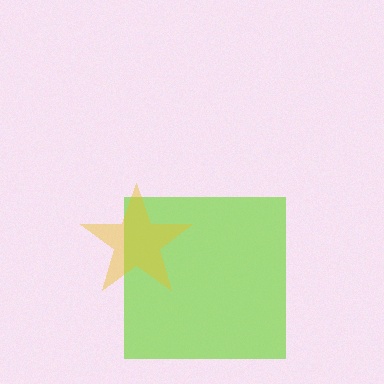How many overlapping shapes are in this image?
There are 2 overlapping shapes in the image.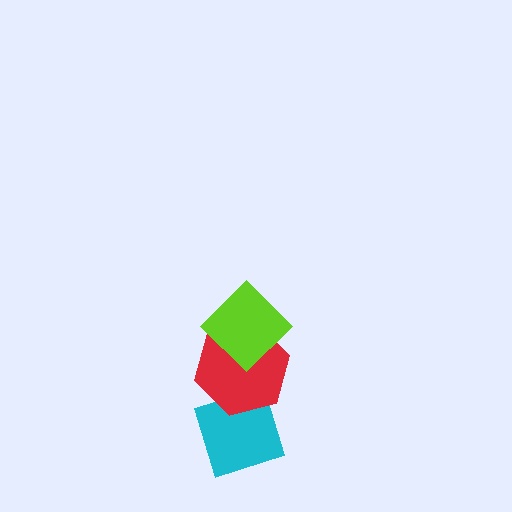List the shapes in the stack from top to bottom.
From top to bottom: the lime diamond, the red hexagon, the cyan diamond.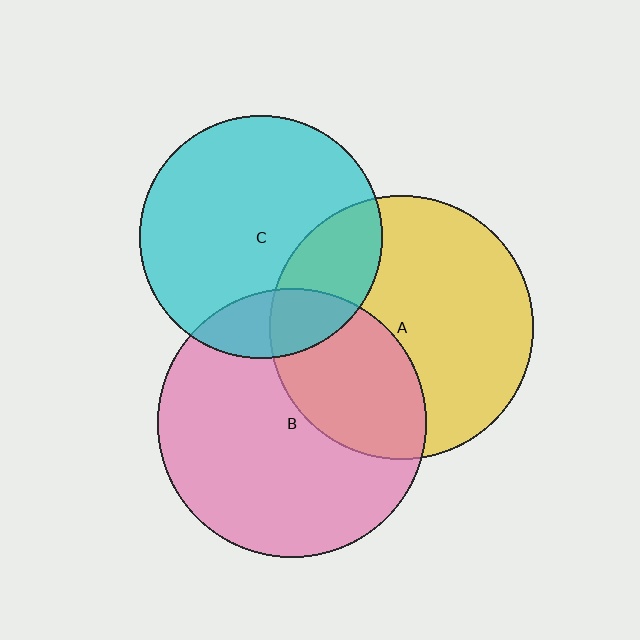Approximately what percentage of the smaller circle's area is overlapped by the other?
Approximately 35%.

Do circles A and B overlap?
Yes.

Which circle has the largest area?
Circle B (pink).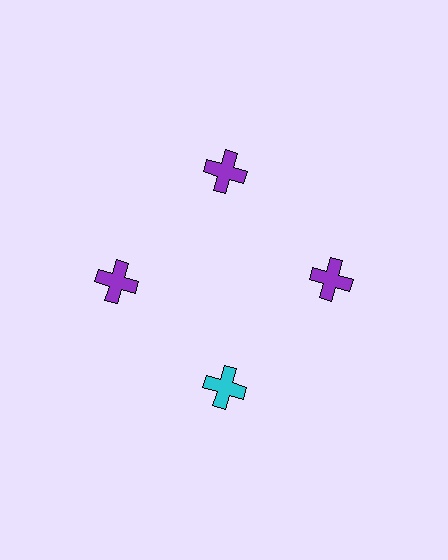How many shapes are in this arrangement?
There are 4 shapes arranged in a ring pattern.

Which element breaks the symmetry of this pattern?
The cyan cross at roughly the 6 o'clock position breaks the symmetry. All other shapes are purple crosses.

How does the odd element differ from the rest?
It has a different color: cyan instead of purple.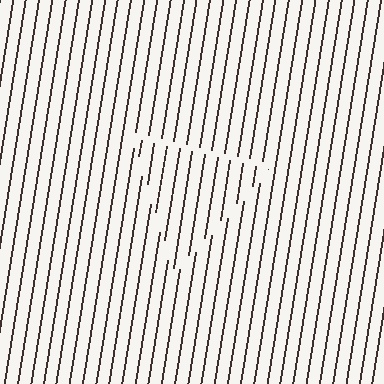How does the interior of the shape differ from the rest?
The interior of the shape contains the same grating, shifted by half a period — the contour is defined by the phase discontinuity where line-ends from the inner and outer gratings abut.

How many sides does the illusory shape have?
3 sides — the line-ends trace a triangle.